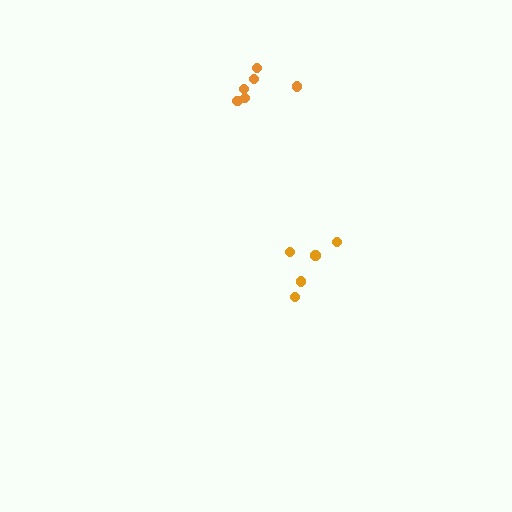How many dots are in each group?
Group 1: 6 dots, Group 2: 5 dots (11 total).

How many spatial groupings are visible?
There are 2 spatial groupings.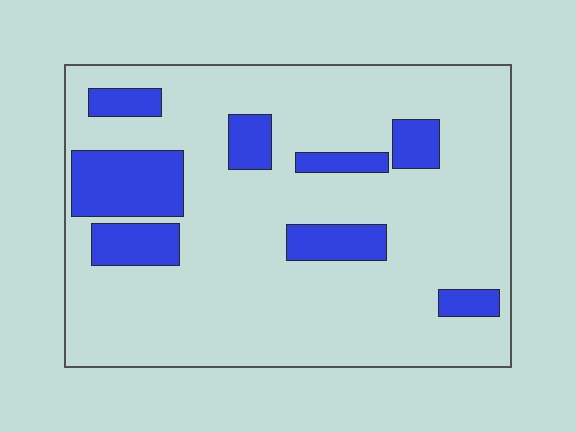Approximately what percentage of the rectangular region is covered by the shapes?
Approximately 20%.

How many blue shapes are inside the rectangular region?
8.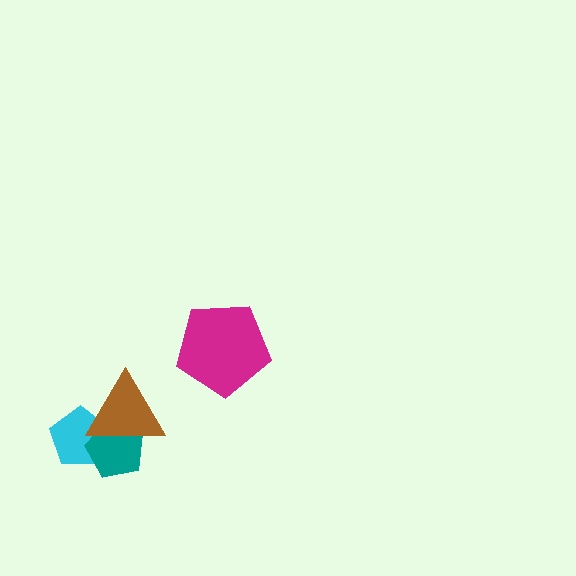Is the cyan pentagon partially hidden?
Yes, it is partially covered by another shape.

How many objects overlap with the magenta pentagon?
0 objects overlap with the magenta pentagon.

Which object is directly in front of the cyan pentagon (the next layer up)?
The teal pentagon is directly in front of the cyan pentagon.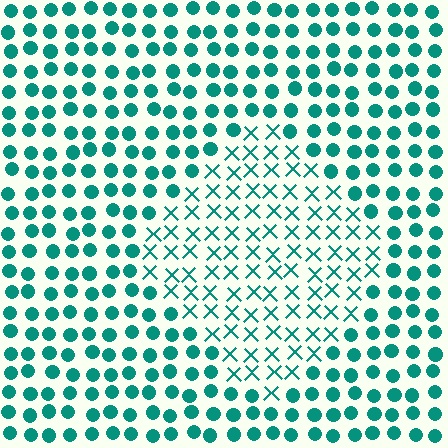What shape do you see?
I see a diamond.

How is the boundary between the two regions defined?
The boundary is defined by a change in element shape: X marks inside vs. circles outside. All elements share the same color and spacing.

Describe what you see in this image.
The image is filled with small teal elements arranged in a uniform grid. A diamond-shaped region contains X marks, while the surrounding area contains circles. The boundary is defined purely by the change in element shape.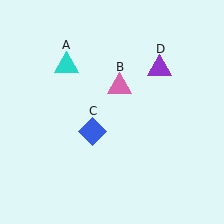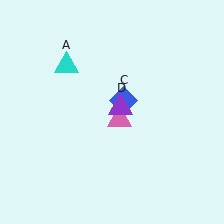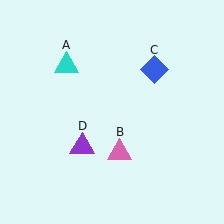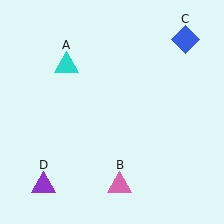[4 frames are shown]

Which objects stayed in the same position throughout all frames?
Cyan triangle (object A) remained stationary.